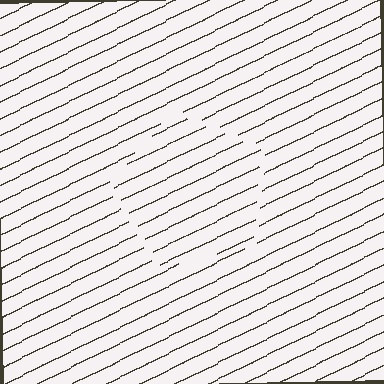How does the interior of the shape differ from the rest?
The interior of the shape contains the same grating, shifted by half a period — the contour is defined by the phase discontinuity where line-ends from the inner and outer gratings abut.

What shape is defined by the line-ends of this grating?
An illusory pentagon. The interior of the shape contains the same grating, shifted by half a period — the contour is defined by the phase discontinuity where line-ends from the inner and outer gratings abut.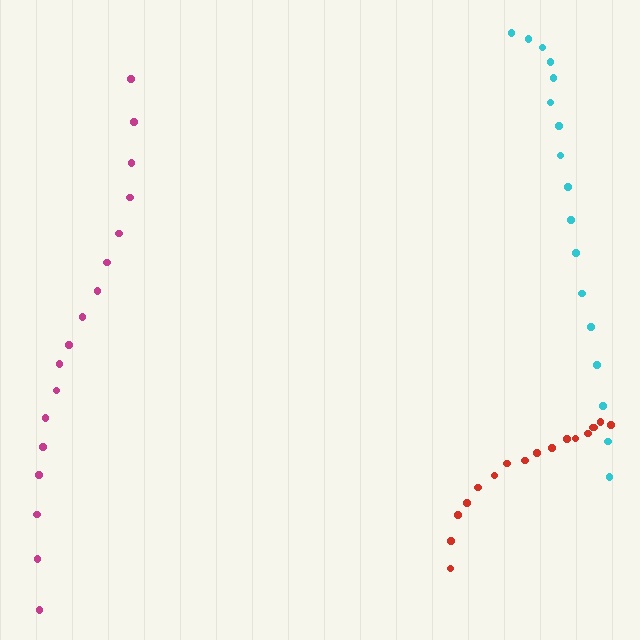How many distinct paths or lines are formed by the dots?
There are 3 distinct paths.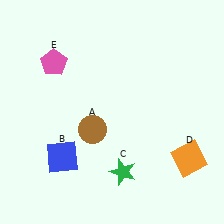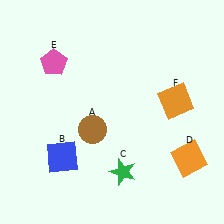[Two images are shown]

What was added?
An orange square (F) was added in Image 2.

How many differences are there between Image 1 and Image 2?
There is 1 difference between the two images.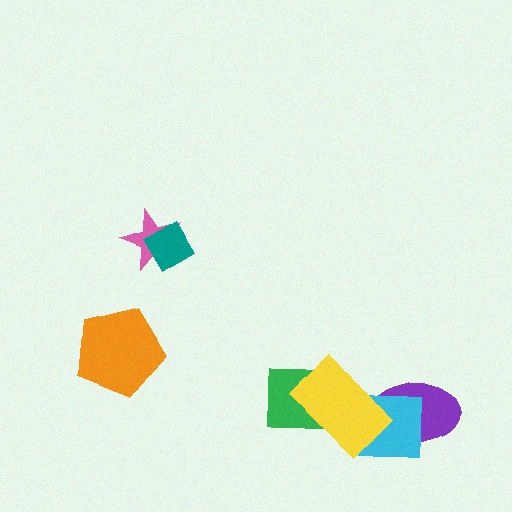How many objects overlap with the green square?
1 object overlaps with the green square.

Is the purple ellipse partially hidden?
Yes, it is partially covered by another shape.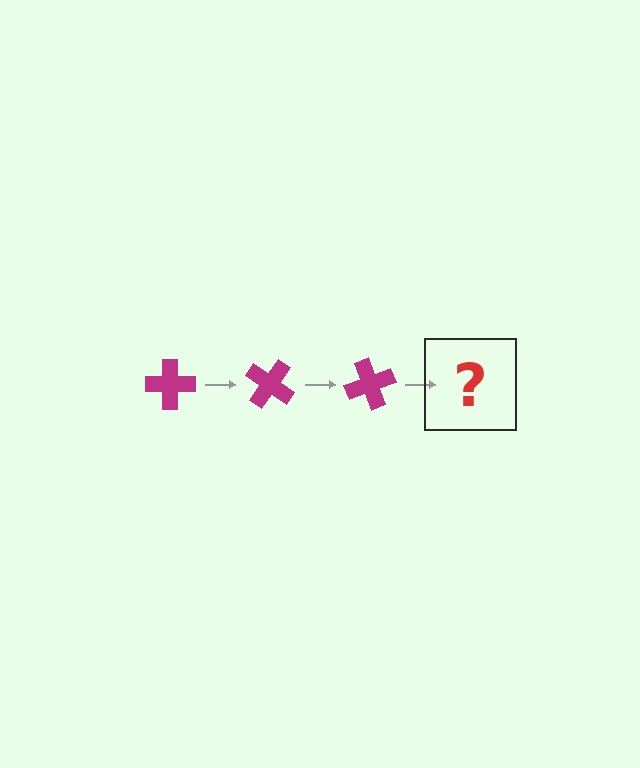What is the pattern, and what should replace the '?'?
The pattern is that the cross rotates 35 degrees each step. The '?' should be a magenta cross rotated 105 degrees.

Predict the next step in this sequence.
The next step is a magenta cross rotated 105 degrees.